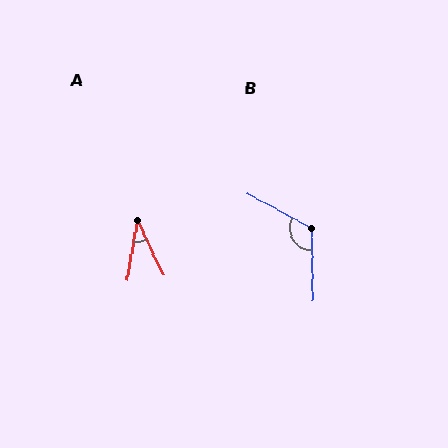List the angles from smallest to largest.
A (36°), B (120°).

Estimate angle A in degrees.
Approximately 36 degrees.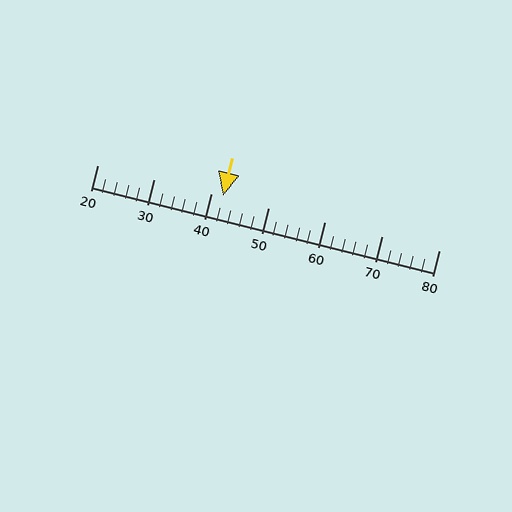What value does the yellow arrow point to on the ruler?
The yellow arrow points to approximately 42.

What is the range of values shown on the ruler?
The ruler shows values from 20 to 80.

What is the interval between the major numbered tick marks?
The major tick marks are spaced 10 units apart.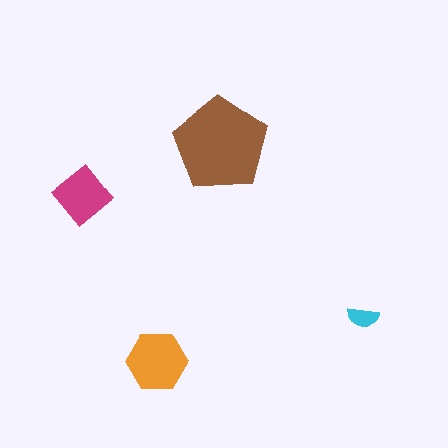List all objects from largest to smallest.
The brown pentagon, the orange hexagon, the magenta diamond, the cyan semicircle.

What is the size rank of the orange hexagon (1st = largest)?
2nd.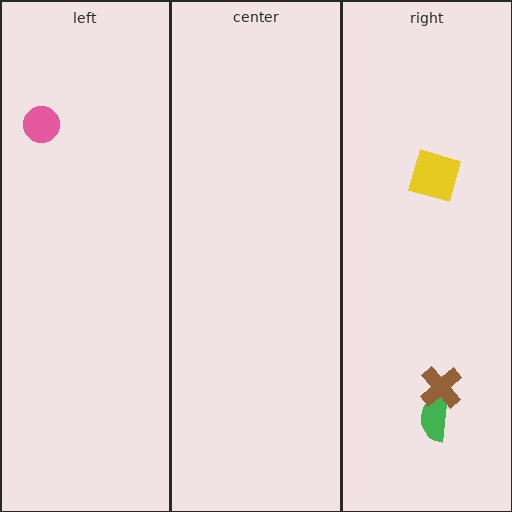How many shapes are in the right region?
3.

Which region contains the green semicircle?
The right region.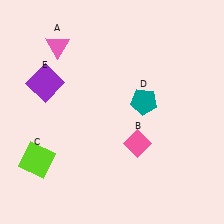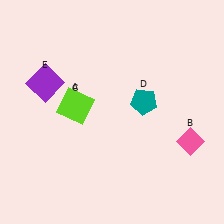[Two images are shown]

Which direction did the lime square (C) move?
The lime square (C) moved up.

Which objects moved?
The objects that moved are: the pink triangle (A), the pink diamond (B), the lime square (C).